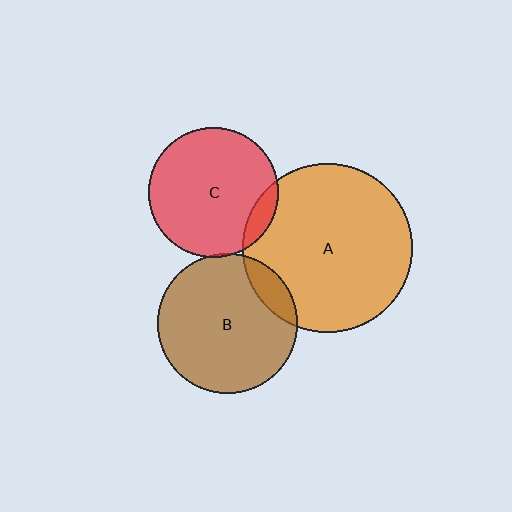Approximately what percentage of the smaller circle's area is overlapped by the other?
Approximately 10%.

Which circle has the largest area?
Circle A (orange).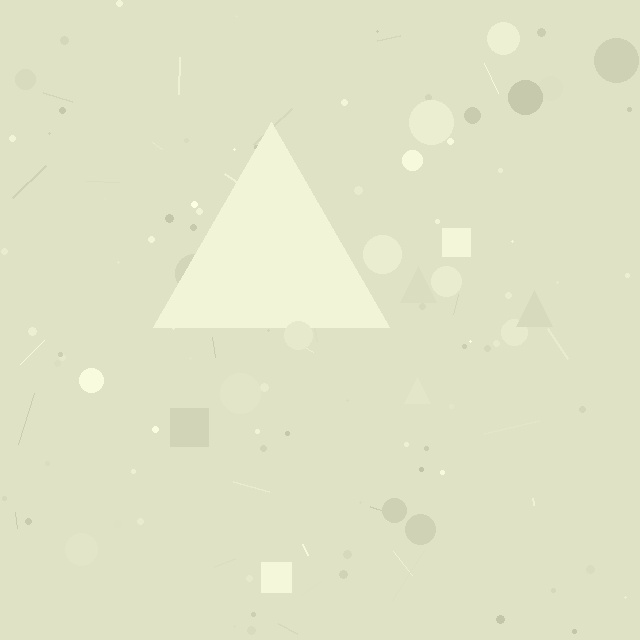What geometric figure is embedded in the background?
A triangle is embedded in the background.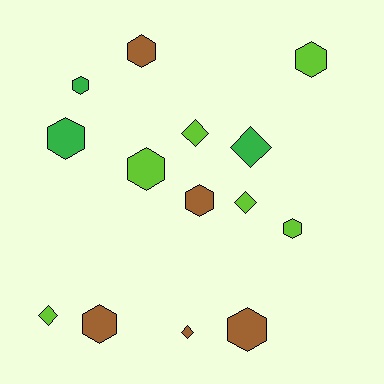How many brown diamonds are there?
There is 1 brown diamond.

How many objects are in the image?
There are 14 objects.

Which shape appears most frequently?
Hexagon, with 9 objects.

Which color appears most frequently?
Lime, with 6 objects.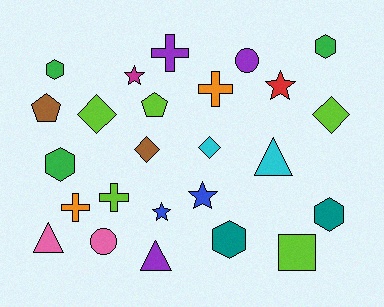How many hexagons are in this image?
There are 5 hexagons.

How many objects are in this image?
There are 25 objects.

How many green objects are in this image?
There are 3 green objects.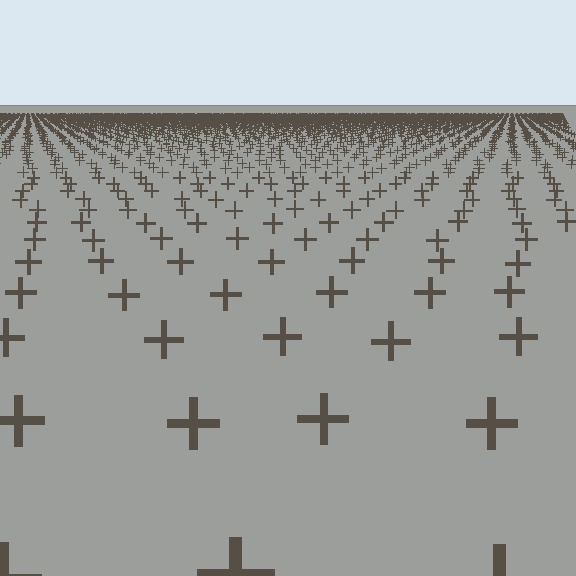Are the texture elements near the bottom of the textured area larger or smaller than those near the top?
Larger. Near the bottom, elements are closer to the viewer and appear at a bigger on-screen size.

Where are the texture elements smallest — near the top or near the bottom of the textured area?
Near the top.